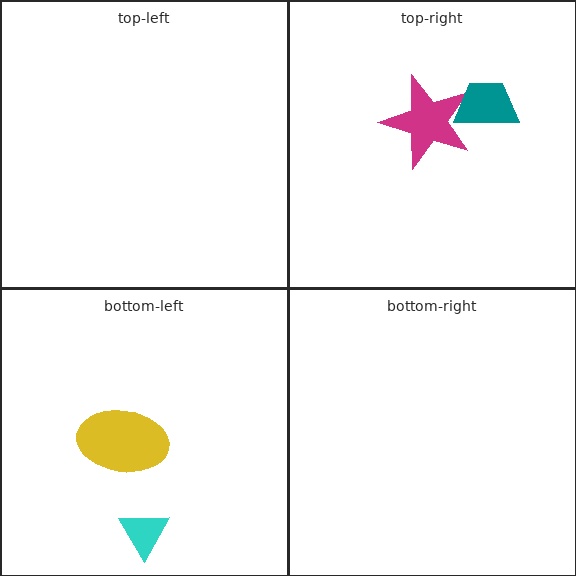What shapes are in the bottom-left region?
The yellow ellipse, the cyan triangle.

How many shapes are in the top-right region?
2.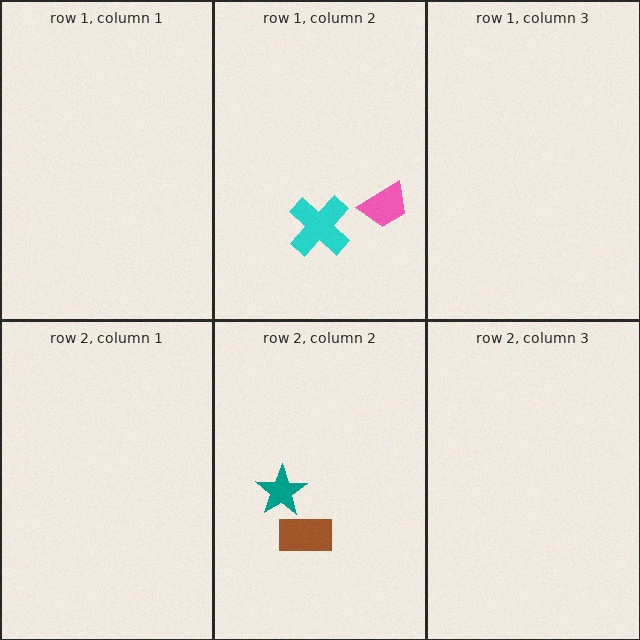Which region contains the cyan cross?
The row 1, column 2 region.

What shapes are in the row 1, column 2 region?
The pink trapezoid, the cyan cross.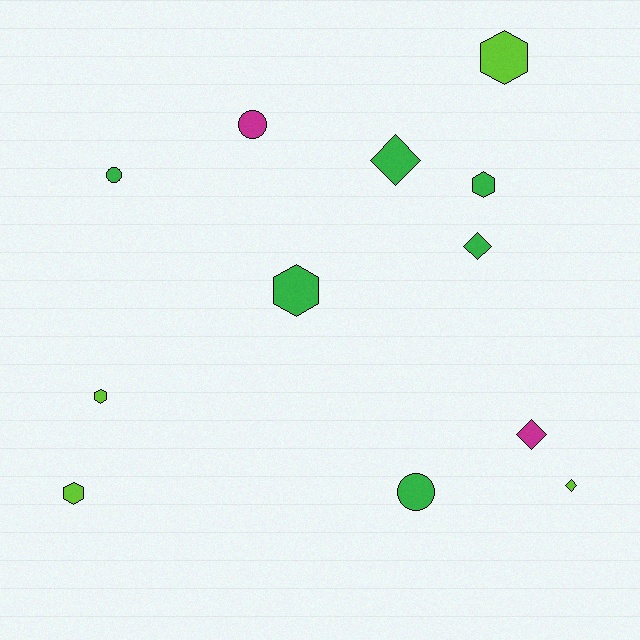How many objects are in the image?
There are 12 objects.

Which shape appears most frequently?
Hexagon, with 5 objects.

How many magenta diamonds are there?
There is 1 magenta diamond.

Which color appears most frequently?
Green, with 6 objects.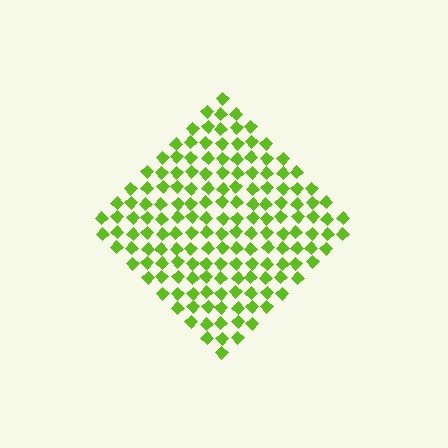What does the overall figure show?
The overall figure shows a diamond.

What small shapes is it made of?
It is made of small diamonds.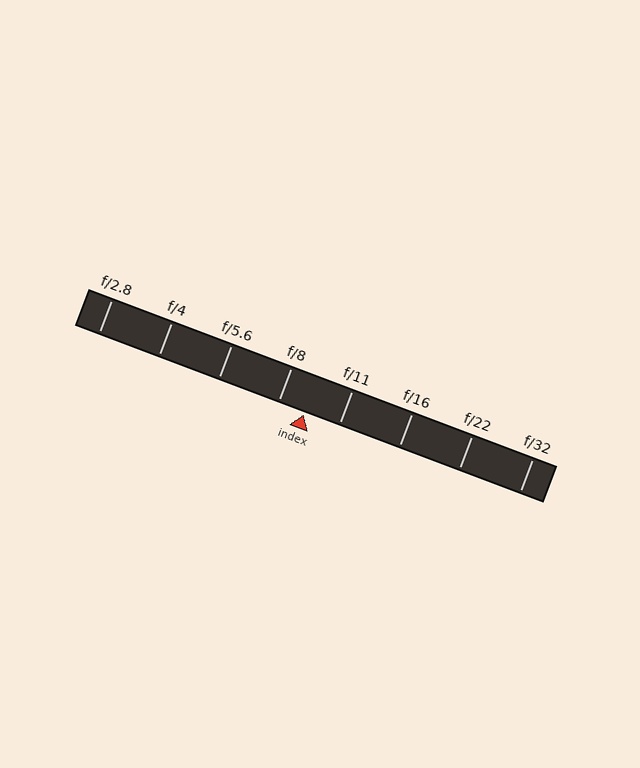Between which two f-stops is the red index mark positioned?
The index mark is between f/8 and f/11.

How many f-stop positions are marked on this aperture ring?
There are 8 f-stop positions marked.